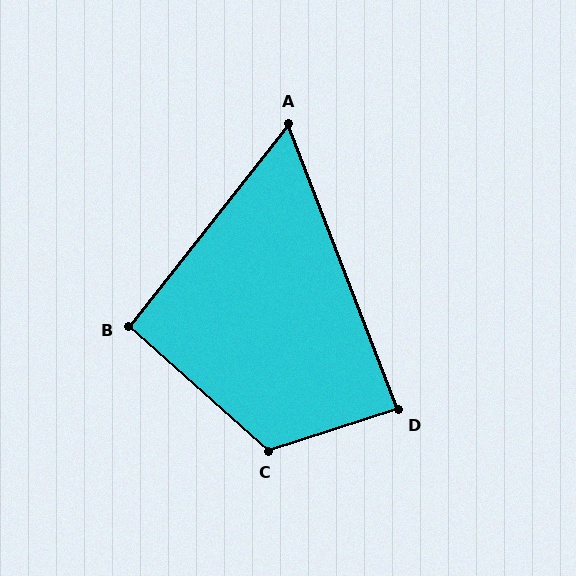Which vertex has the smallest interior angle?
A, at approximately 59 degrees.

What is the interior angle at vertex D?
Approximately 87 degrees (approximately right).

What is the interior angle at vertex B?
Approximately 93 degrees (approximately right).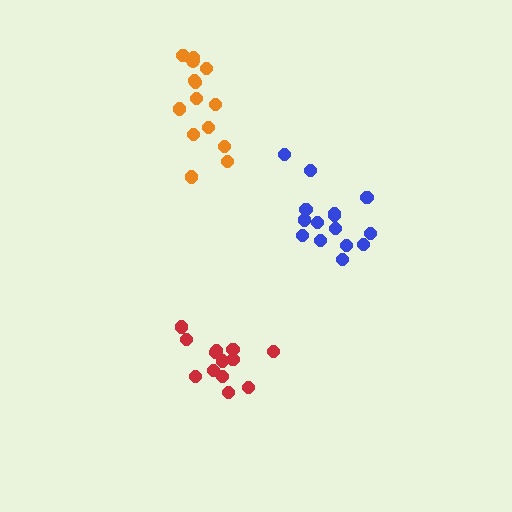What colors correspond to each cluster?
The clusters are colored: orange, red, blue.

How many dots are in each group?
Group 1: 14 dots, Group 2: 13 dots, Group 3: 15 dots (42 total).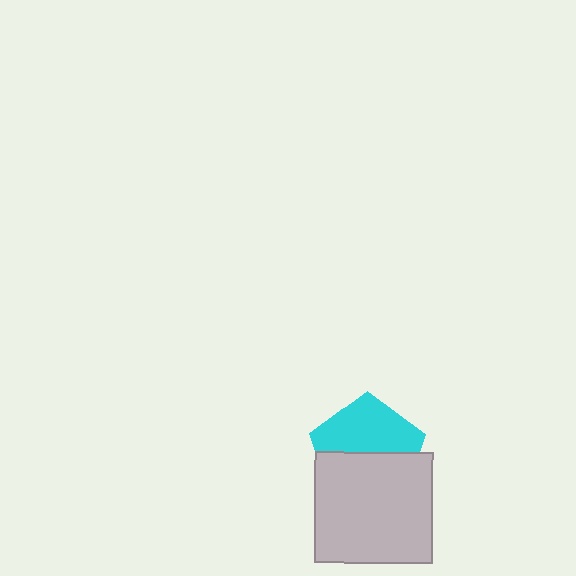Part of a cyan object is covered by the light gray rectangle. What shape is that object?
It is a pentagon.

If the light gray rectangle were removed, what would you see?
You would see the complete cyan pentagon.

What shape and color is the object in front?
The object in front is a light gray rectangle.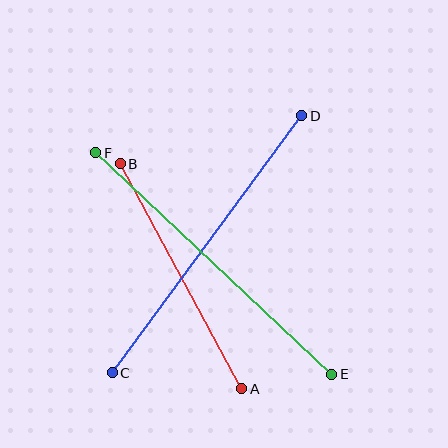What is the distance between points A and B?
The distance is approximately 255 pixels.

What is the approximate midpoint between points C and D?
The midpoint is at approximately (207, 244) pixels.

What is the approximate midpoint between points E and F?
The midpoint is at approximately (214, 263) pixels.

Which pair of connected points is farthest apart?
Points E and F are farthest apart.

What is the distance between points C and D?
The distance is approximately 320 pixels.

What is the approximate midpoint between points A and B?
The midpoint is at approximately (181, 276) pixels.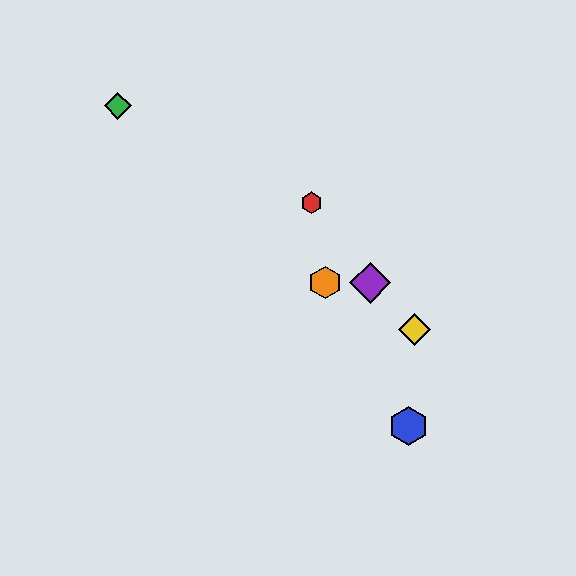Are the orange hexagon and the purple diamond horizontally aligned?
Yes, both are at y≈283.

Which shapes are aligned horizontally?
The purple diamond, the orange hexagon are aligned horizontally.